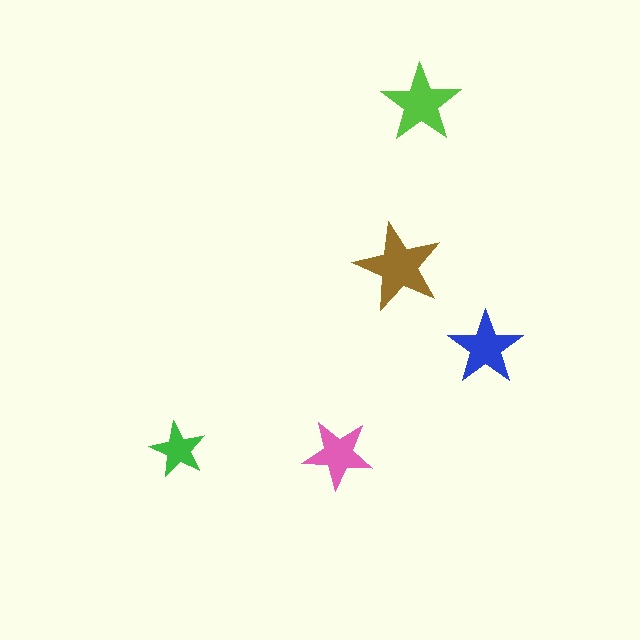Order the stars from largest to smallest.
the brown one, the lime one, the blue one, the pink one, the green one.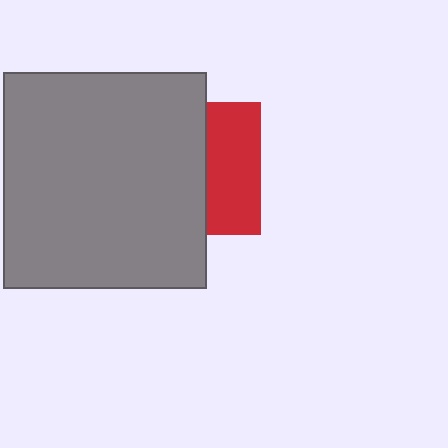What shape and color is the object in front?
The object in front is a gray rectangle.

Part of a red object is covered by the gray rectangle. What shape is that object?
It is a square.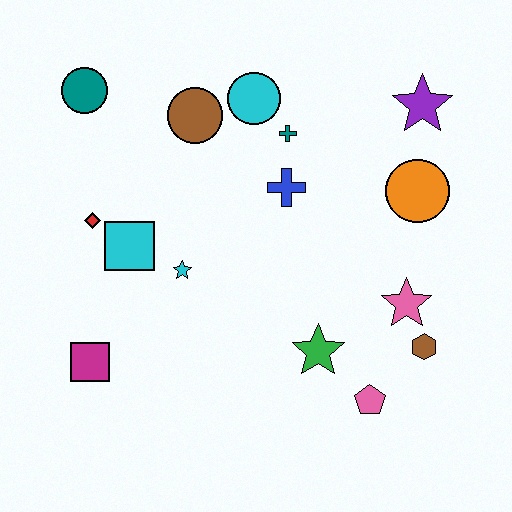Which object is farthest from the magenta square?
The purple star is farthest from the magenta square.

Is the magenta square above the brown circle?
No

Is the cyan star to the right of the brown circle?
No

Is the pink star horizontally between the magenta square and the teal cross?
No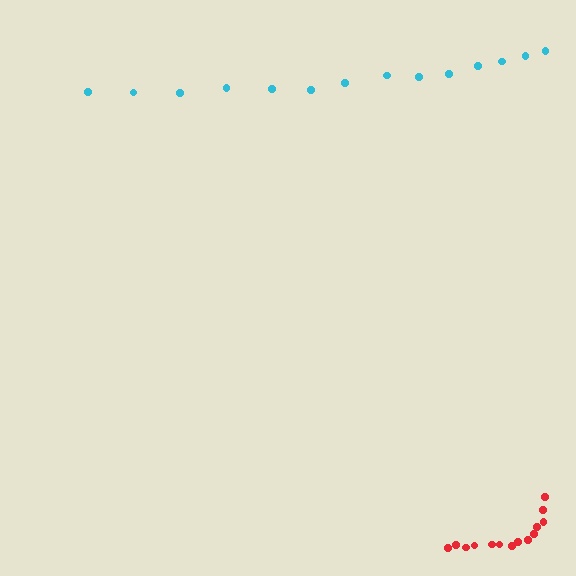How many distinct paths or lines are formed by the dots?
There are 2 distinct paths.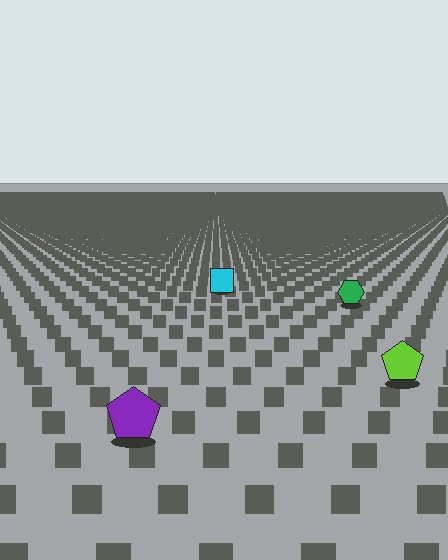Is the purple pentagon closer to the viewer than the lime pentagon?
Yes. The purple pentagon is closer — you can tell from the texture gradient: the ground texture is coarser near it.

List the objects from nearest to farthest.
From nearest to farthest: the purple pentagon, the lime pentagon, the green hexagon, the cyan square.